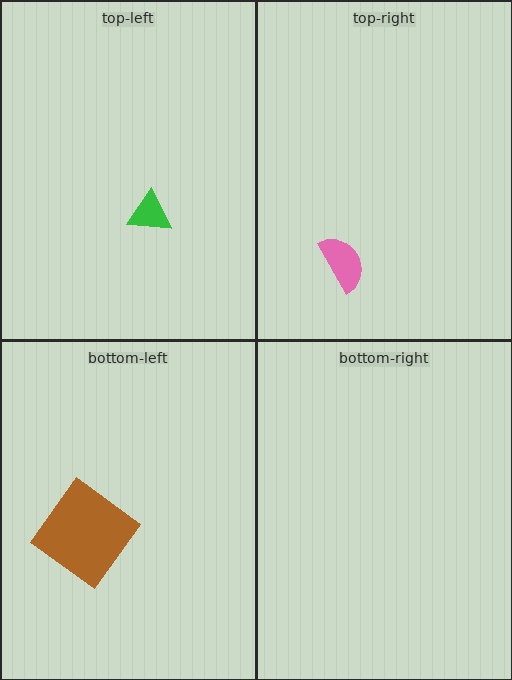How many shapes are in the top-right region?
1.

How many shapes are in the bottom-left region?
1.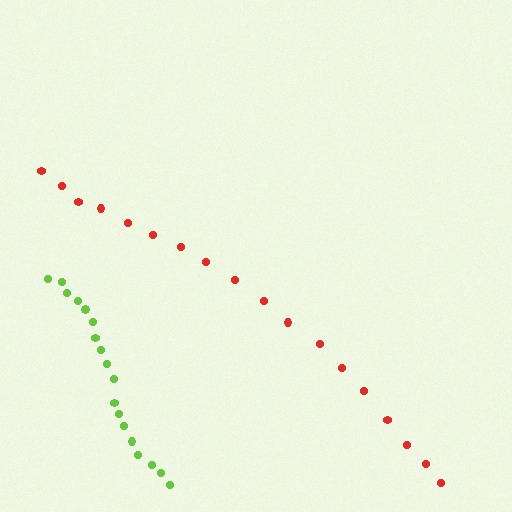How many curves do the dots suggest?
There are 2 distinct paths.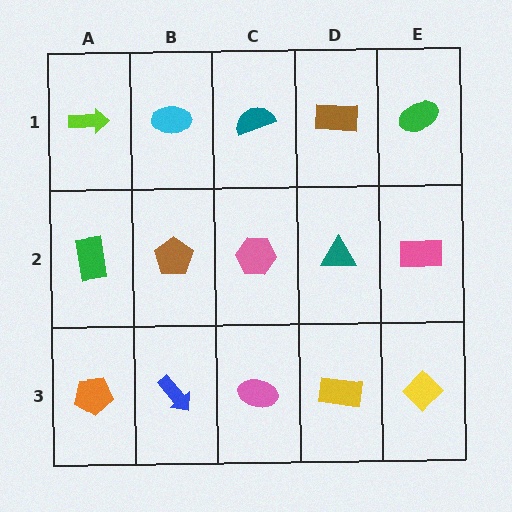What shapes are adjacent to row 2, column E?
A green ellipse (row 1, column E), a yellow diamond (row 3, column E), a teal triangle (row 2, column D).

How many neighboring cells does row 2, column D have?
4.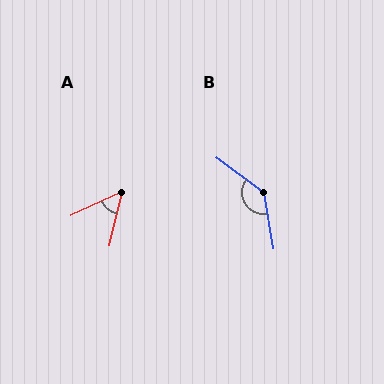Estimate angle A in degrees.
Approximately 52 degrees.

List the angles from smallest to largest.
A (52°), B (136°).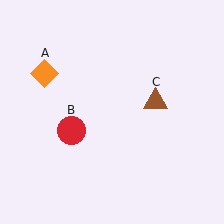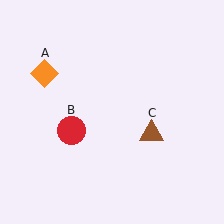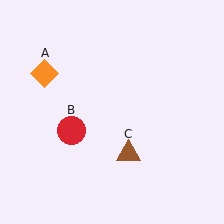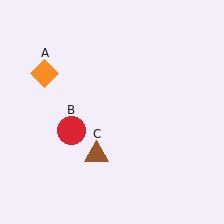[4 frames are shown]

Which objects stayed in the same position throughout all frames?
Orange diamond (object A) and red circle (object B) remained stationary.